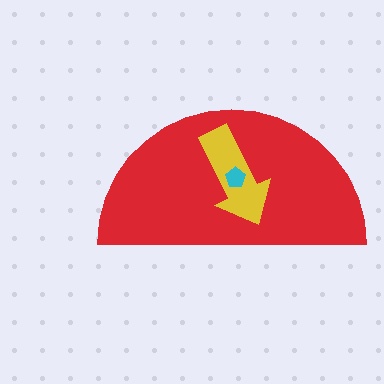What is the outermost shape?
The red semicircle.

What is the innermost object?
The cyan pentagon.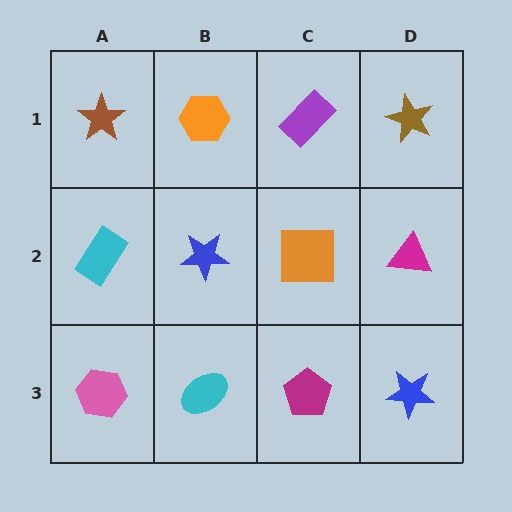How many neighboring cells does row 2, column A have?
3.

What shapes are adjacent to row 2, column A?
A brown star (row 1, column A), a pink hexagon (row 3, column A), a blue star (row 2, column B).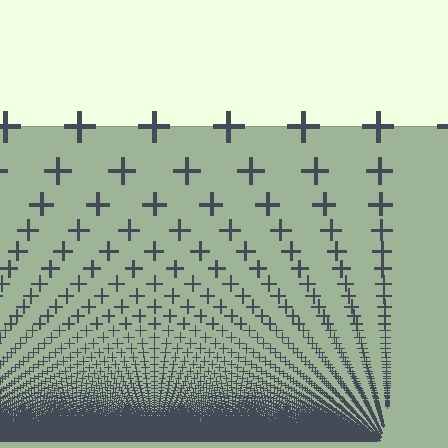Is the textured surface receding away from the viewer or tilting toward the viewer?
The surface appears to tilt toward the viewer. Texture elements get larger and sparser toward the top.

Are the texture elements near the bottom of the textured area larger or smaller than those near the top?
Smaller. The gradient is inverted — elements near the bottom are smaller and denser.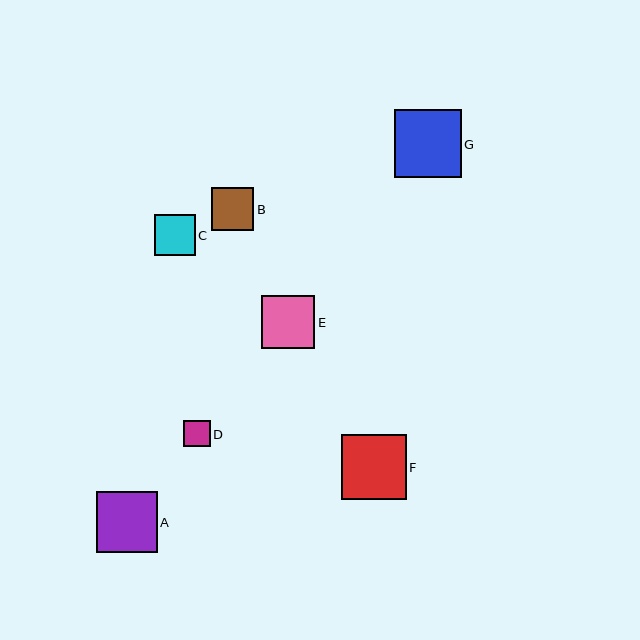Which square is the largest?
Square G is the largest with a size of approximately 67 pixels.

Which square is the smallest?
Square D is the smallest with a size of approximately 26 pixels.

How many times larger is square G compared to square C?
Square G is approximately 1.7 times the size of square C.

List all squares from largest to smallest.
From largest to smallest: G, F, A, E, B, C, D.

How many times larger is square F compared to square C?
Square F is approximately 1.6 times the size of square C.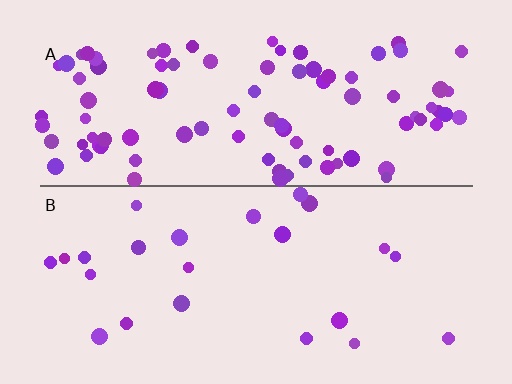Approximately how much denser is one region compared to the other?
Approximately 3.9× — region A over region B.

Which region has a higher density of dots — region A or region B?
A (the top).